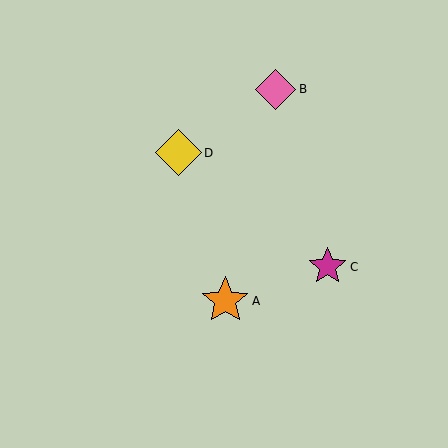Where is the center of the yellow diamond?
The center of the yellow diamond is at (178, 153).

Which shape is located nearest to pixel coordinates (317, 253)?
The magenta star (labeled C) at (328, 267) is nearest to that location.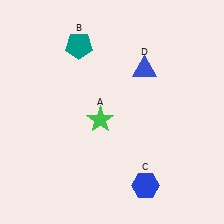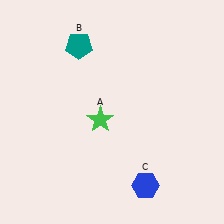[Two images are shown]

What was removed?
The blue triangle (D) was removed in Image 2.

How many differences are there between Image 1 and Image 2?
There is 1 difference between the two images.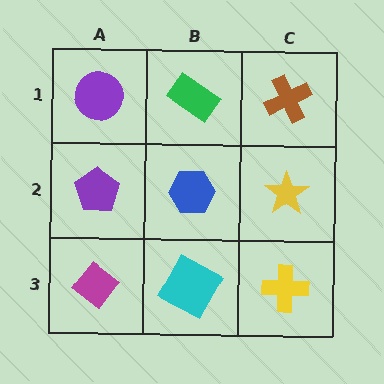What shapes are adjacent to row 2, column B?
A green rectangle (row 1, column B), a cyan square (row 3, column B), a purple pentagon (row 2, column A), a yellow star (row 2, column C).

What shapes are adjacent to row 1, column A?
A purple pentagon (row 2, column A), a green rectangle (row 1, column B).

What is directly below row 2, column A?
A magenta diamond.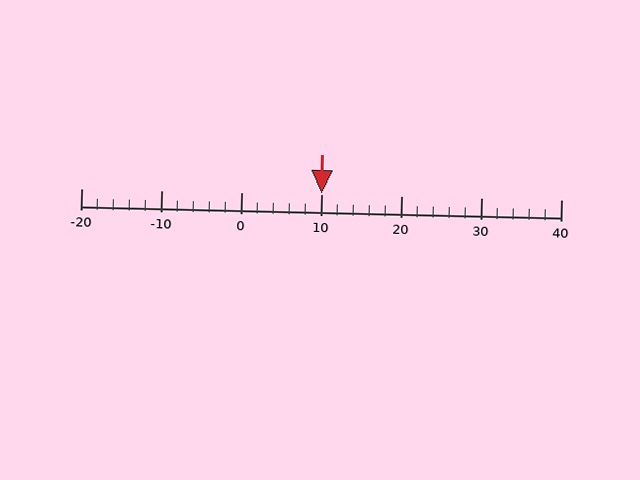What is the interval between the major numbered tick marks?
The major tick marks are spaced 10 units apart.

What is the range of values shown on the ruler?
The ruler shows values from -20 to 40.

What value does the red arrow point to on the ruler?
The red arrow points to approximately 10.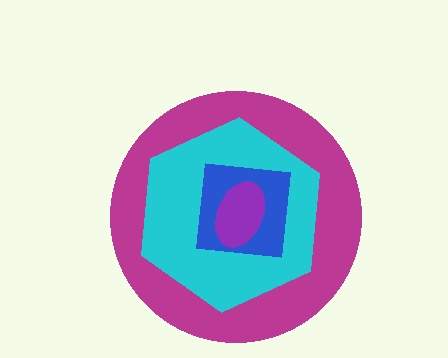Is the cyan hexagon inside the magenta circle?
Yes.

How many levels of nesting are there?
4.